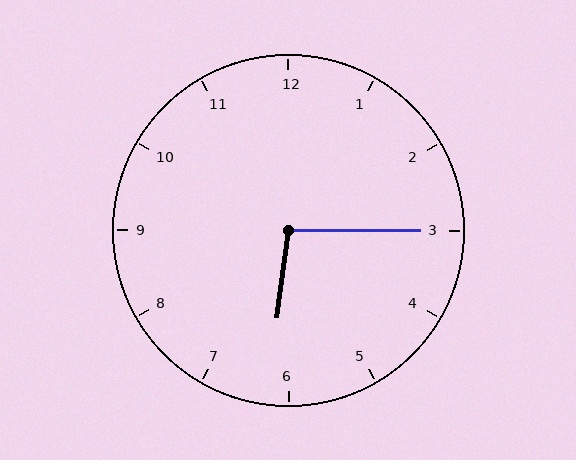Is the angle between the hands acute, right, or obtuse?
It is obtuse.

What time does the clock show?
6:15.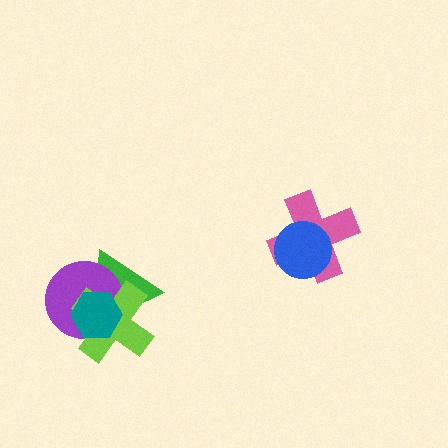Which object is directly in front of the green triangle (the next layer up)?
The purple circle is directly in front of the green triangle.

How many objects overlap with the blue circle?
1 object overlaps with the blue circle.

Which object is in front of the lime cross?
The teal hexagon is in front of the lime cross.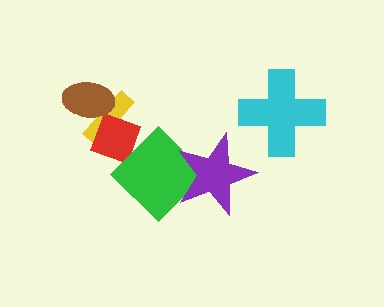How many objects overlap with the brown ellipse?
2 objects overlap with the brown ellipse.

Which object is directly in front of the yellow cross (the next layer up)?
The red diamond is directly in front of the yellow cross.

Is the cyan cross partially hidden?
No, no other shape covers it.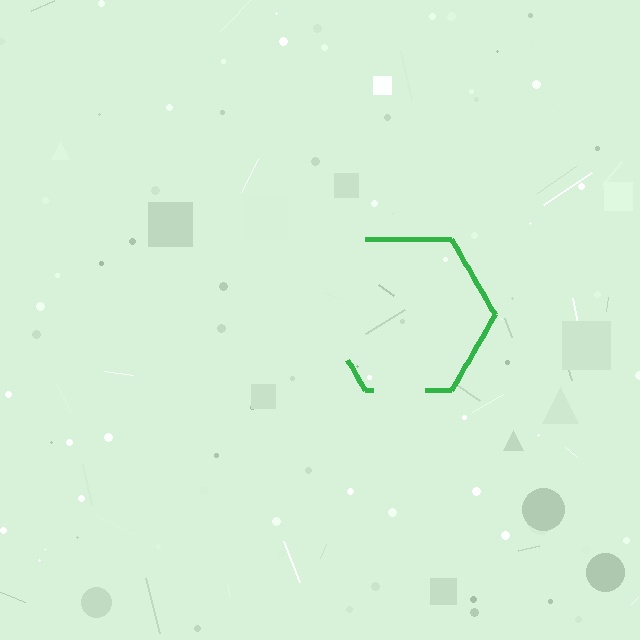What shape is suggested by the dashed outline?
The dashed outline suggests a hexagon.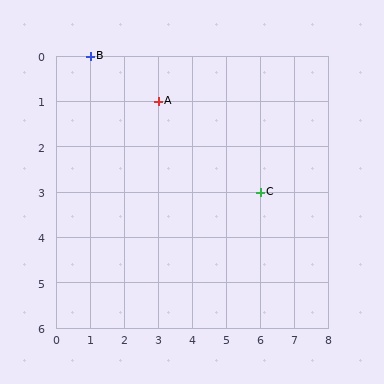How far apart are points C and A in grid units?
Points C and A are 3 columns and 2 rows apart (about 3.6 grid units diagonally).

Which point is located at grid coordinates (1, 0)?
Point B is at (1, 0).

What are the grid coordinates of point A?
Point A is at grid coordinates (3, 1).